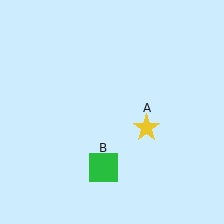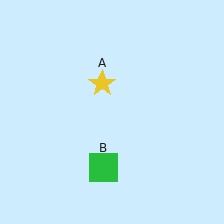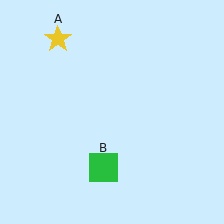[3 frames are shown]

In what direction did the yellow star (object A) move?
The yellow star (object A) moved up and to the left.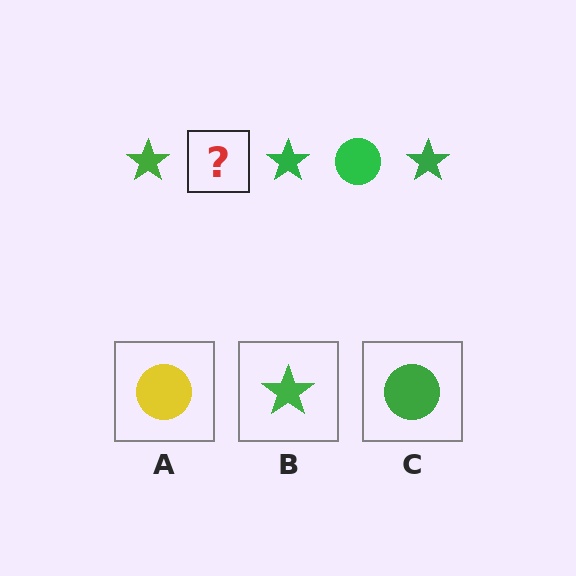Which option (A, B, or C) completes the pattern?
C.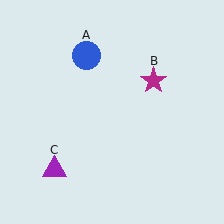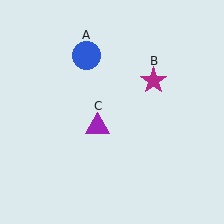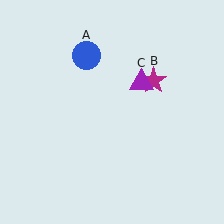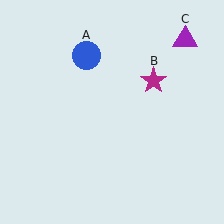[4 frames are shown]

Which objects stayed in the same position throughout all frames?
Blue circle (object A) and magenta star (object B) remained stationary.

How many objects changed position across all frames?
1 object changed position: purple triangle (object C).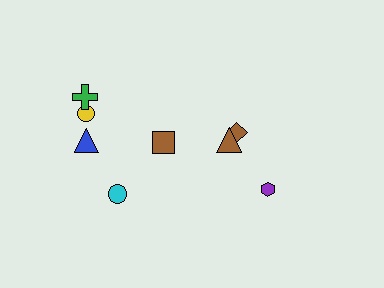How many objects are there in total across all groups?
There are 8 objects.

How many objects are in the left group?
There are 5 objects.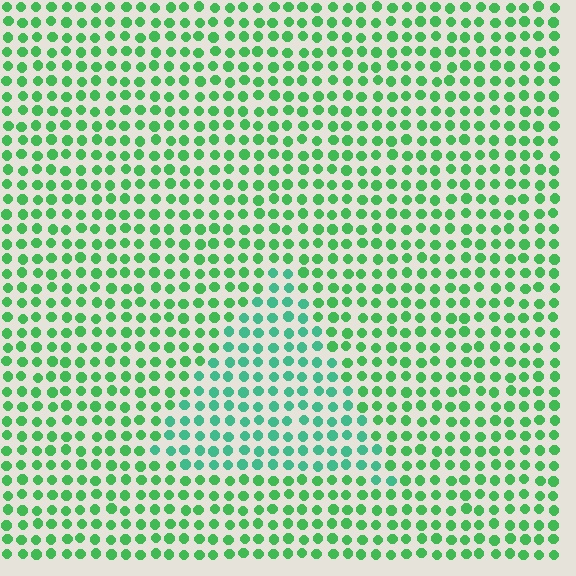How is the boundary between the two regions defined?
The boundary is defined purely by a slight shift in hue (about 28 degrees). Spacing, size, and orientation are identical on both sides.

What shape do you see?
I see a triangle.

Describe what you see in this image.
The image is filled with small green elements in a uniform arrangement. A triangle-shaped region is visible where the elements are tinted to a slightly different hue, forming a subtle color boundary.